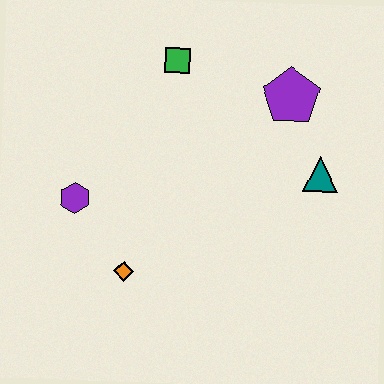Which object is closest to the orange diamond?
The purple hexagon is closest to the orange diamond.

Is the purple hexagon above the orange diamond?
Yes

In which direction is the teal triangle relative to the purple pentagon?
The teal triangle is below the purple pentagon.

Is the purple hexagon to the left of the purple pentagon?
Yes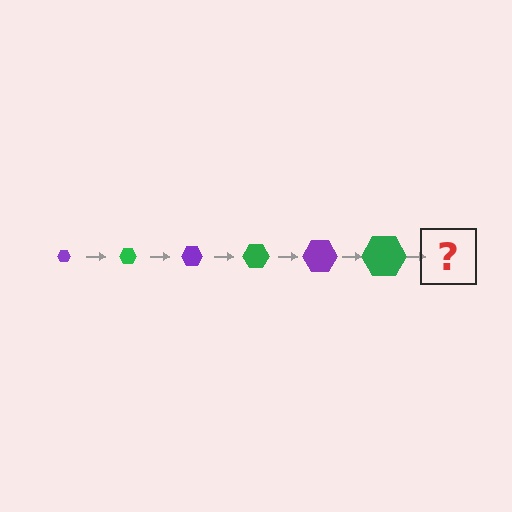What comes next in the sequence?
The next element should be a purple hexagon, larger than the previous one.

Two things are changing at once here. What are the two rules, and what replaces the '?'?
The two rules are that the hexagon grows larger each step and the color cycles through purple and green. The '?' should be a purple hexagon, larger than the previous one.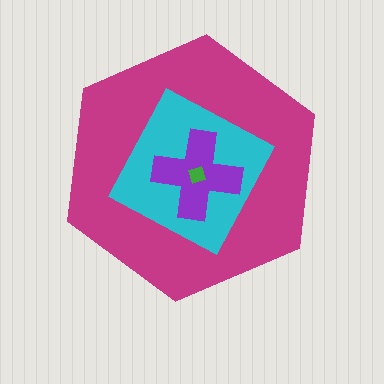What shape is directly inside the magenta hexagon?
The cyan diamond.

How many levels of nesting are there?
4.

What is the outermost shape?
The magenta hexagon.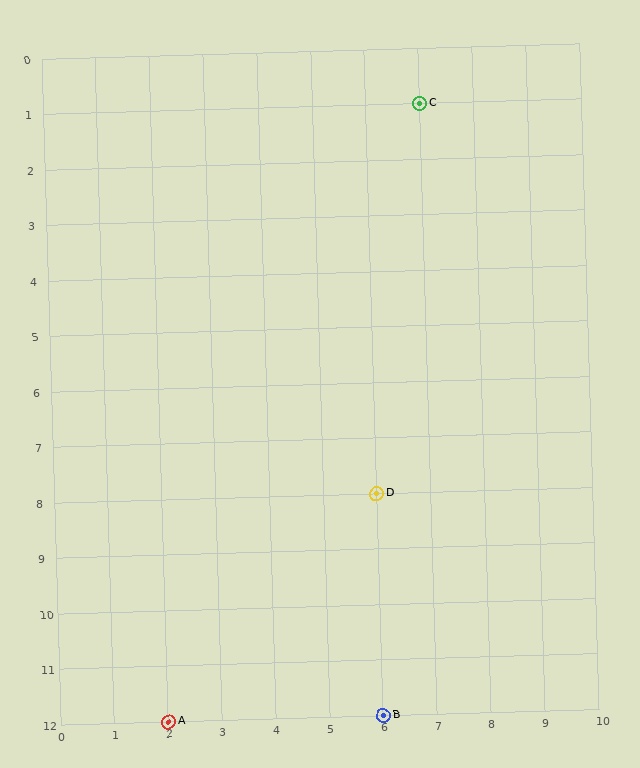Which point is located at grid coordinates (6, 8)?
Point D is at (6, 8).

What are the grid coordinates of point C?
Point C is at grid coordinates (7, 1).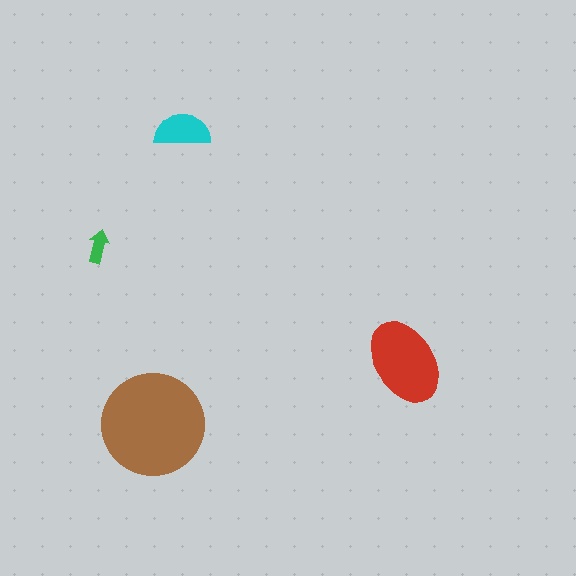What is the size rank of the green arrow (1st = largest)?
4th.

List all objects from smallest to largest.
The green arrow, the cyan semicircle, the red ellipse, the brown circle.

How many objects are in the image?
There are 4 objects in the image.